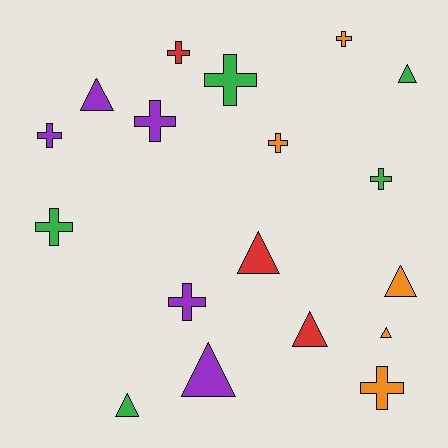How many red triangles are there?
There are 2 red triangles.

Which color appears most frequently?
Purple, with 5 objects.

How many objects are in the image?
There are 18 objects.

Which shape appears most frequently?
Cross, with 10 objects.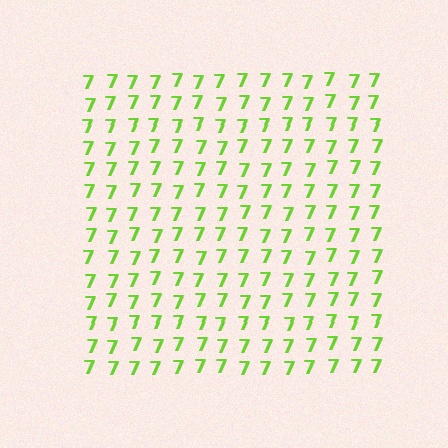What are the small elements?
The small elements are digit 7's.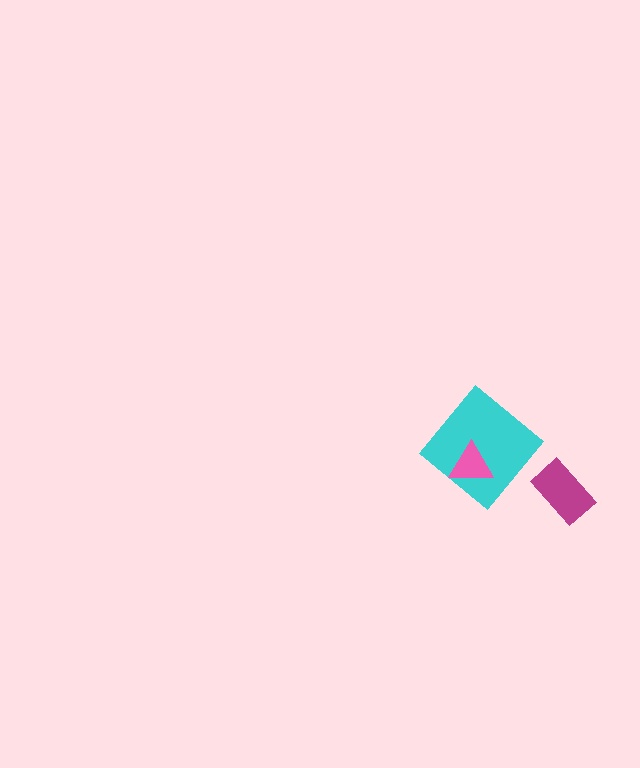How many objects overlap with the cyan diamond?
1 object overlaps with the cyan diamond.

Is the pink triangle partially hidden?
No, no other shape covers it.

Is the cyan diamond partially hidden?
Yes, it is partially covered by another shape.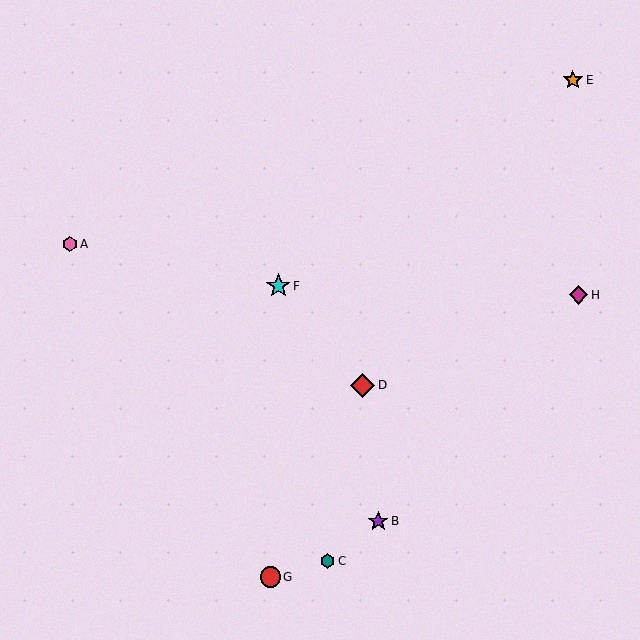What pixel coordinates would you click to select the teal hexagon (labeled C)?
Click at (328, 561) to select the teal hexagon C.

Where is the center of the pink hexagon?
The center of the pink hexagon is at (70, 244).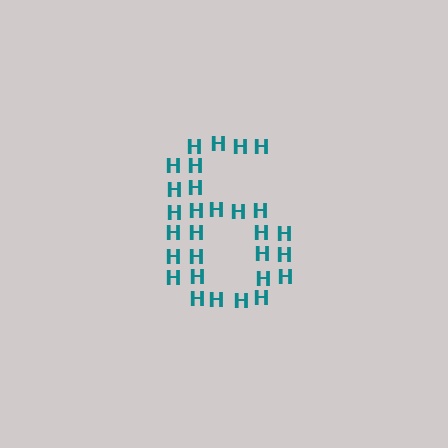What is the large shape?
The large shape is the digit 6.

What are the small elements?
The small elements are letter H's.